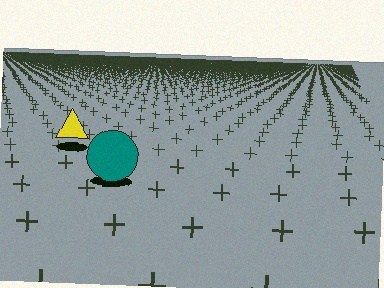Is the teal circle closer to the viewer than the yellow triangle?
Yes. The teal circle is closer — you can tell from the texture gradient: the ground texture is coarser near it.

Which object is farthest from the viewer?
The yellow triangle is farthest from the viewer. It appears smaller and the ground texture around it is denser.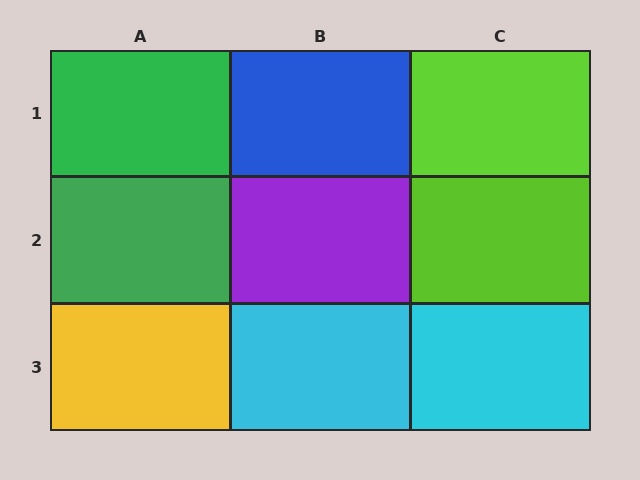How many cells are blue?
1 cell is blue.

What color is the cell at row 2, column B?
Purple.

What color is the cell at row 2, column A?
Green.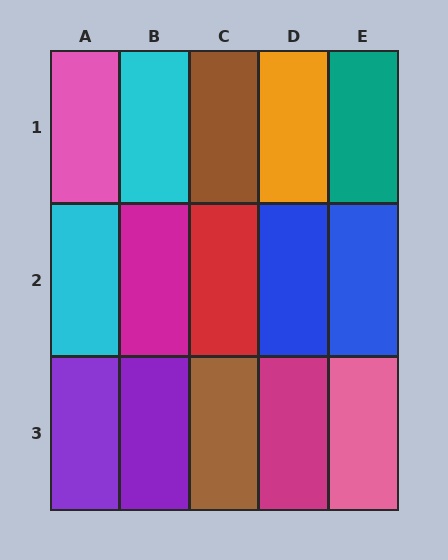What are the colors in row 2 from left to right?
Cyan, magenta, red, blue, blue.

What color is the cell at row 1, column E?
Teal.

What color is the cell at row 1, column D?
Orange.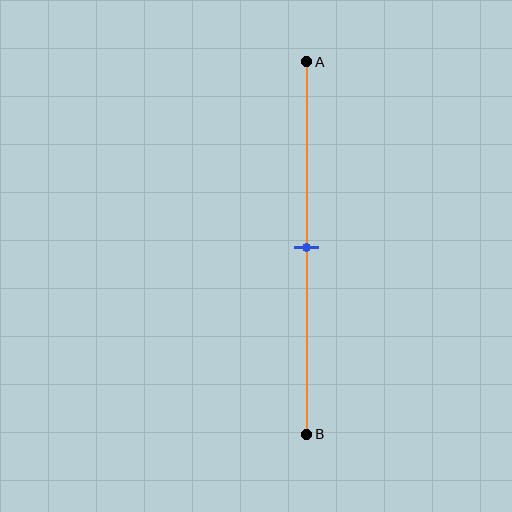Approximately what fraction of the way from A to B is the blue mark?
The blue mark is approximately 50% of the way from A to B.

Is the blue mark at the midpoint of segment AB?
Yes, the mark is approximately at the midpoint.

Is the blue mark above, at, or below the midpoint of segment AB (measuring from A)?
The blue mark is approximately at the midpoint of segment AB.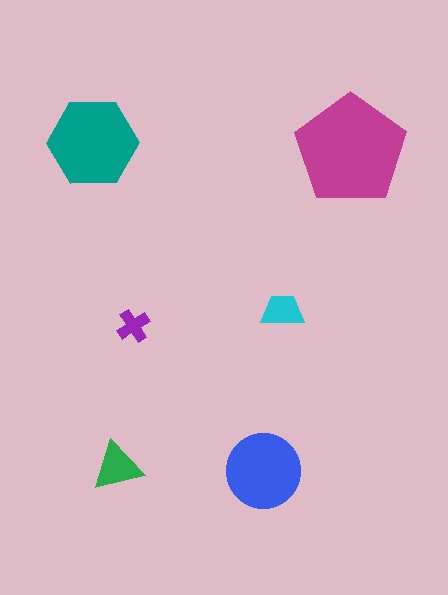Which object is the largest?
The magenta pentagon.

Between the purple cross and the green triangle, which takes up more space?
The green triangle.